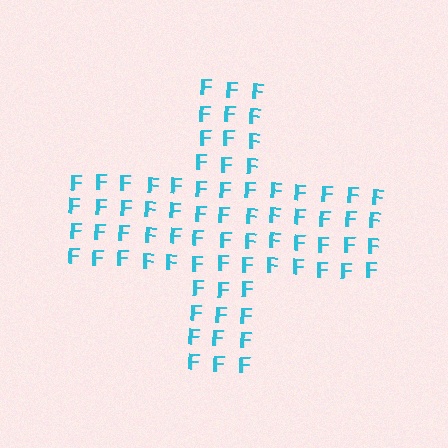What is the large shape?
The large shape is a cross.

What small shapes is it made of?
It is made of small letter F's.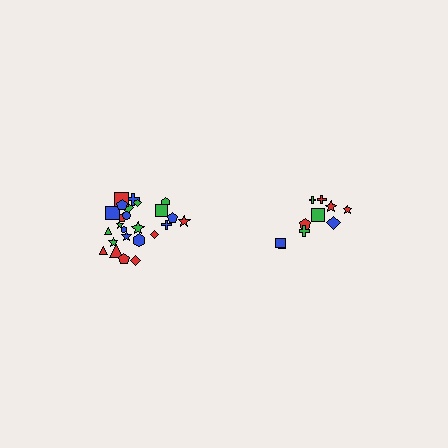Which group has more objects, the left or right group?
The left group.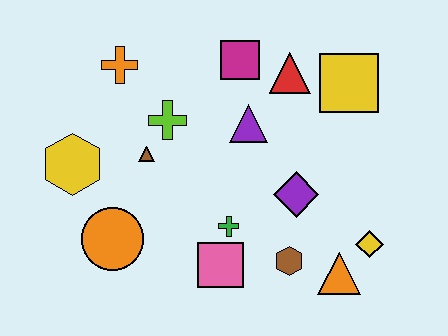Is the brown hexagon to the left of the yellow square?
Yes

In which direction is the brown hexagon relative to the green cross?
The brown hexagon is to the right of the green cross.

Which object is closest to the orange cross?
The lime cross is closest to the orange cross.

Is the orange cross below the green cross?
No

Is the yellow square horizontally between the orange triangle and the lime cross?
No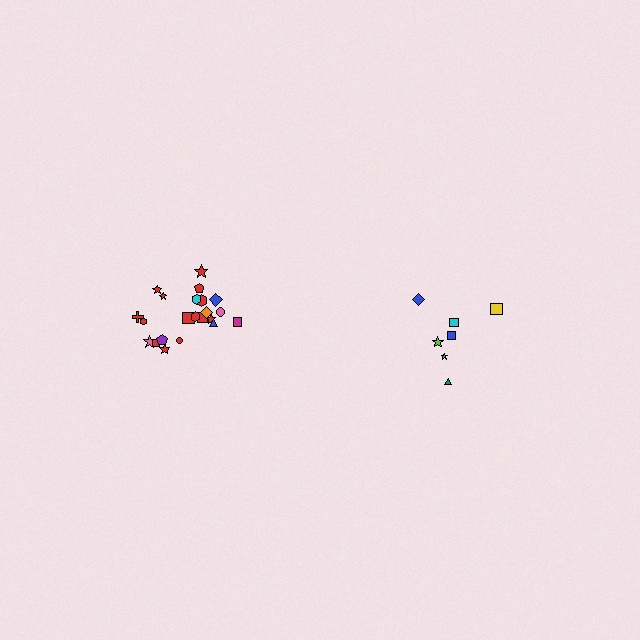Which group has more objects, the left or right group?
The left group.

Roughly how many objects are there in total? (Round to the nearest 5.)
Roughly 30 objects in total.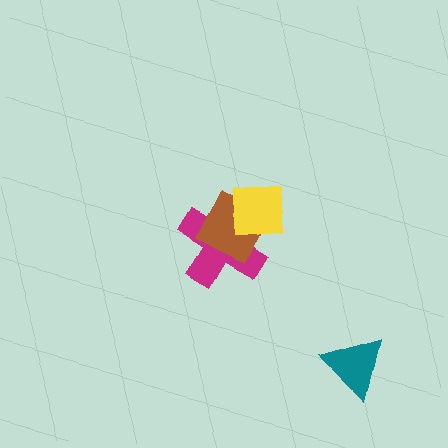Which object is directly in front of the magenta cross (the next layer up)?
The brown square is directly in front of the magenta cross.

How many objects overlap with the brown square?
2 objects overlap with the brown square.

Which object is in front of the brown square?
The yellow square is in front of the brown square.